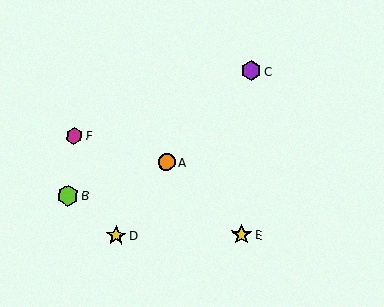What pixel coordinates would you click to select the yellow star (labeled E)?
Click at (242, 235) to select the yellow star E.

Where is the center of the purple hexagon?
The center of the purple hexagon is at (251, 71).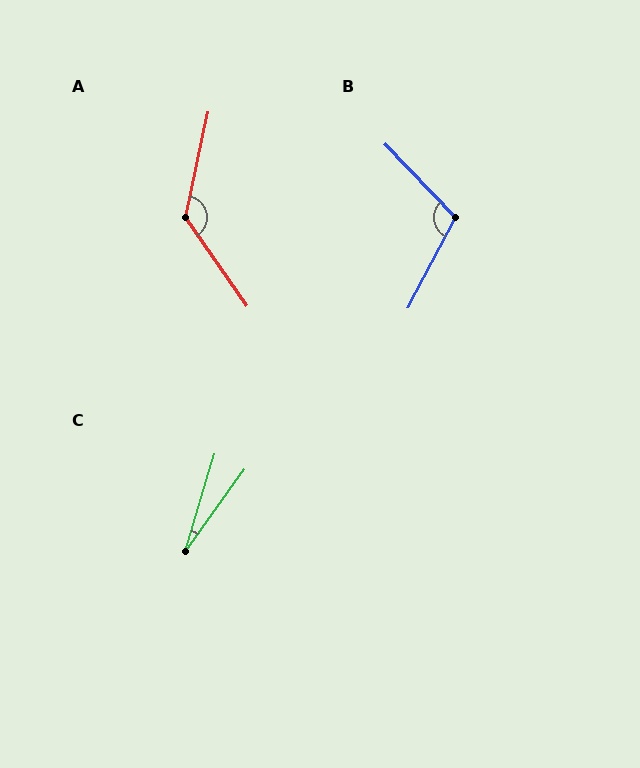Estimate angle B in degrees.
Approximately 108 degrees.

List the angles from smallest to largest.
C (19°), B (108°), A (134°).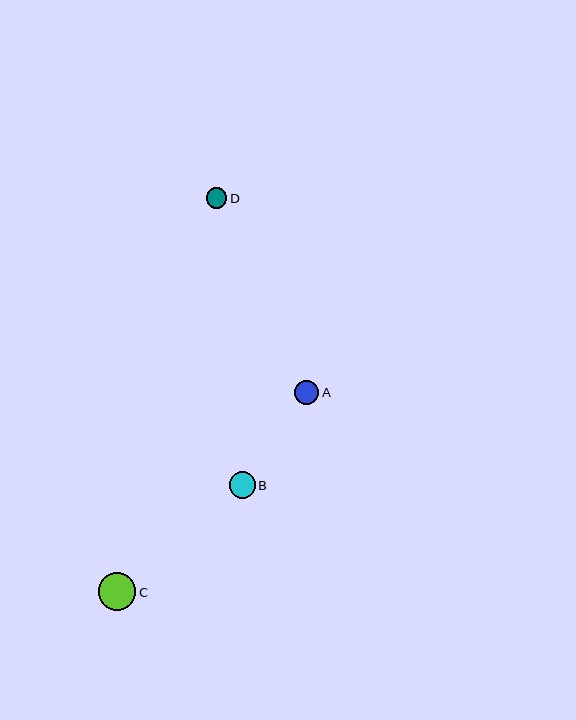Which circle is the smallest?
Circle D is the smallest with a size of approximately 20 pixels.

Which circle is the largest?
Circle C is the largest with a size of approximately 38 pixels.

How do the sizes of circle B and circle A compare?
Circle B and circle A are approximately the same size.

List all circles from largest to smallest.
From largest to smallest: C, B, A, D.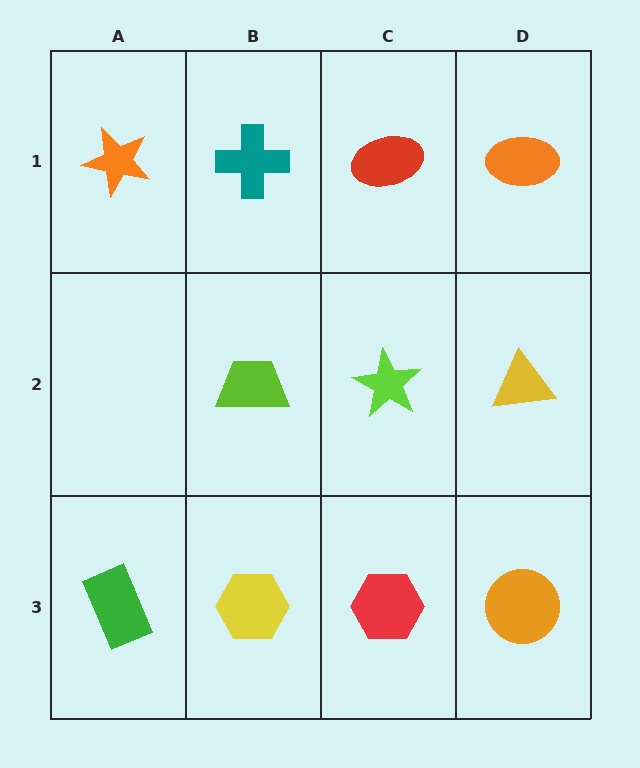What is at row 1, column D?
An orange ellipse.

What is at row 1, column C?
A red ellipse.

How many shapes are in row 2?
3 shapes.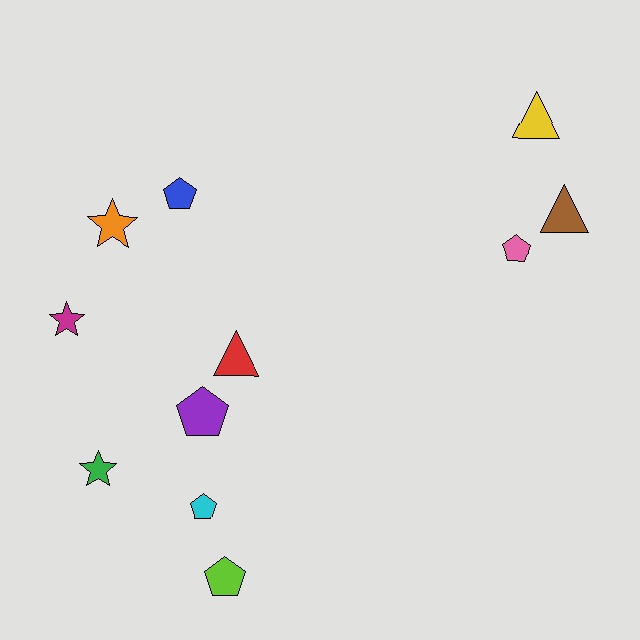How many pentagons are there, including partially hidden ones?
There are 5 pentagons.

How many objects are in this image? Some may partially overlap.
There are 11 objects.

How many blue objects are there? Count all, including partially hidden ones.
There is 1 blue object.